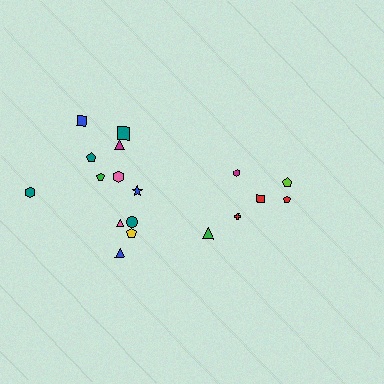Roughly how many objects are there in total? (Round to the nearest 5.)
Roughly 20 objects in total.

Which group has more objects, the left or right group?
The left group.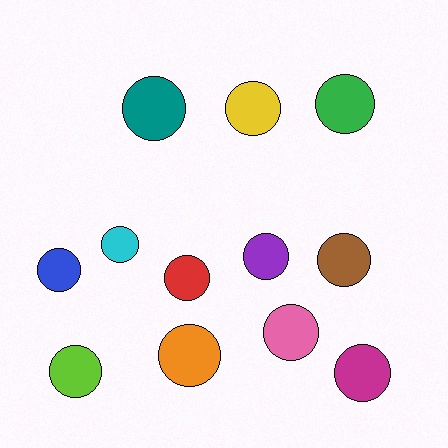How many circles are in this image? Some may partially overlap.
There are 12 circles.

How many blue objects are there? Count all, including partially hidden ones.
There is 1 blue object.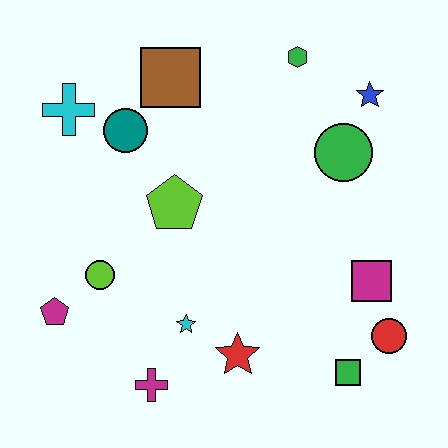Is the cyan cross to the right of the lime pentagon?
No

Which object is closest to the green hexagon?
The blue star is closest to the green hexagon.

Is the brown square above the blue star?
Yes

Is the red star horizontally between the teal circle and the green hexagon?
Yes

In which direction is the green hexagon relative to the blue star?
The green hexagon is to the left of the blue star.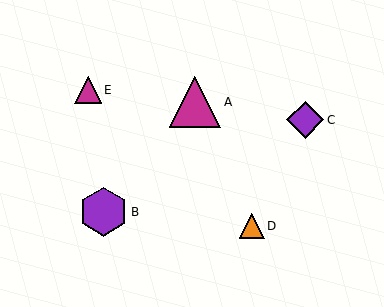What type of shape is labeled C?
Shape C is a purple diamond.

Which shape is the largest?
The magenta triangle (labeled A) is the largest.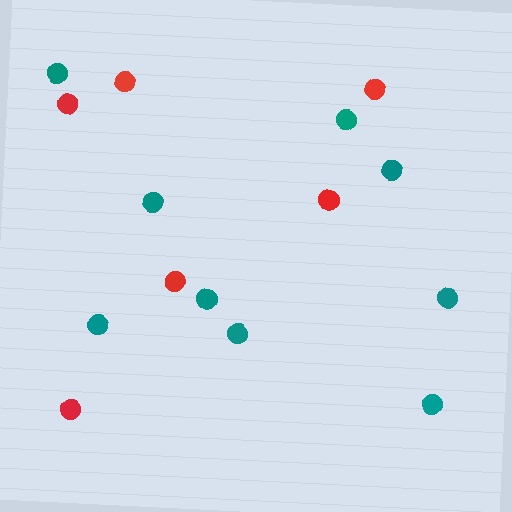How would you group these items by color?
There are 2 groups: one group of teal circles (9) and one group of red circles (6).